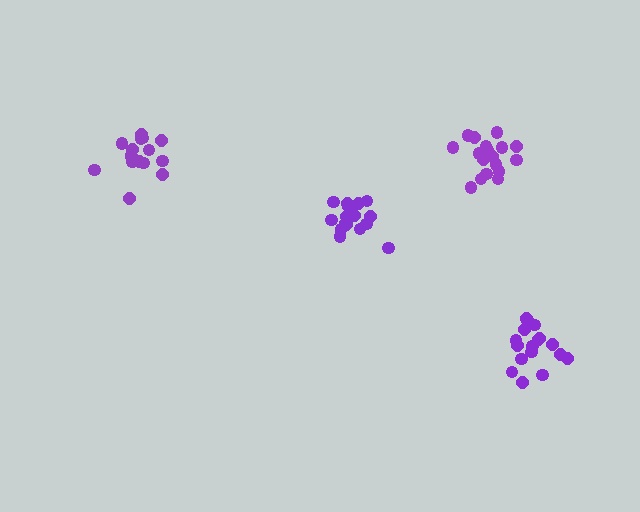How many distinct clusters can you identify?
There are 4 distinct clusters.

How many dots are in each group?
Group 1: 18 dots, Group 2: 16 dots, Group 3: 17 dots, Group 4: 17 dots (68 total).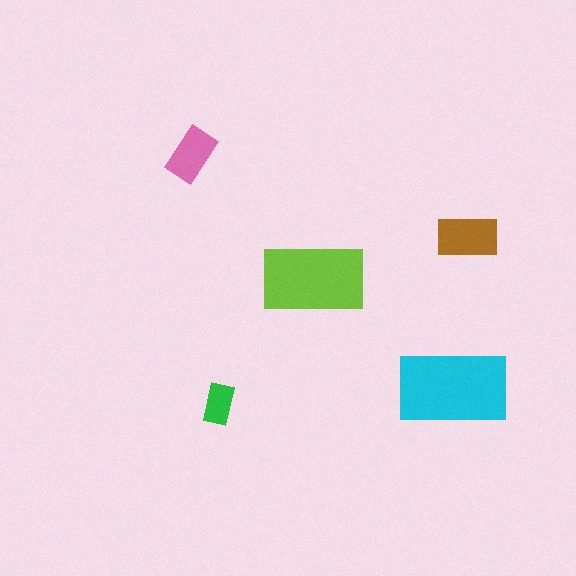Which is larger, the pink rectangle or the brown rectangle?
The brown one.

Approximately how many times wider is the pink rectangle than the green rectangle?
About 1.5 times wider.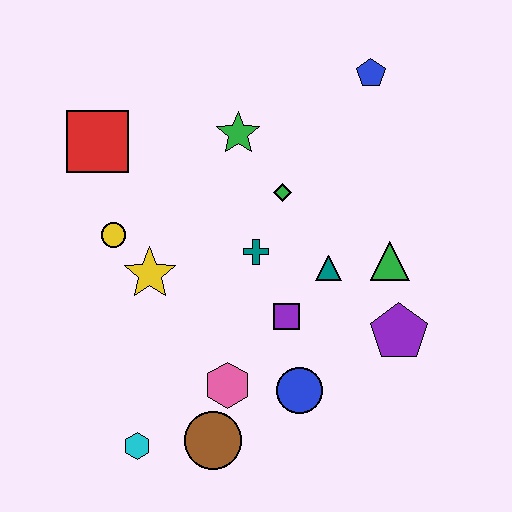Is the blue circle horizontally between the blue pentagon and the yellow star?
Yes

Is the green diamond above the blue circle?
Yes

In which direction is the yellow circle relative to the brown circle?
The yellow circle is above the brown circle.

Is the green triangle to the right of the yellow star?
Yes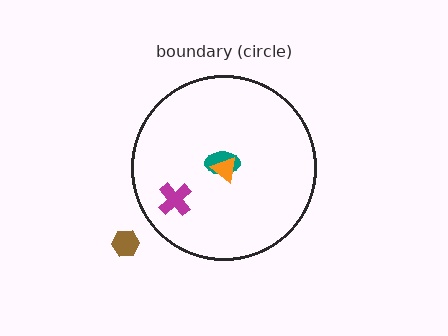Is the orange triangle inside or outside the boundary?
Inside.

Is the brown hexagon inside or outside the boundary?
Outside.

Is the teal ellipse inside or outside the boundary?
Inside.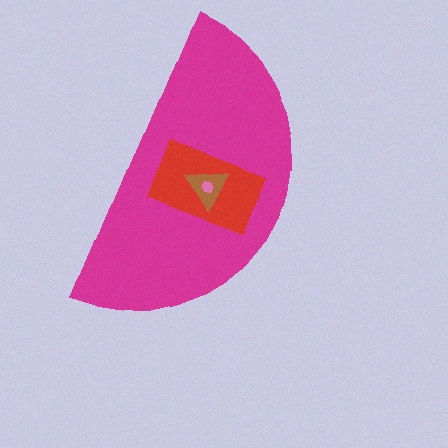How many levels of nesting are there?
4.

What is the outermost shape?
The magenta semicircle.